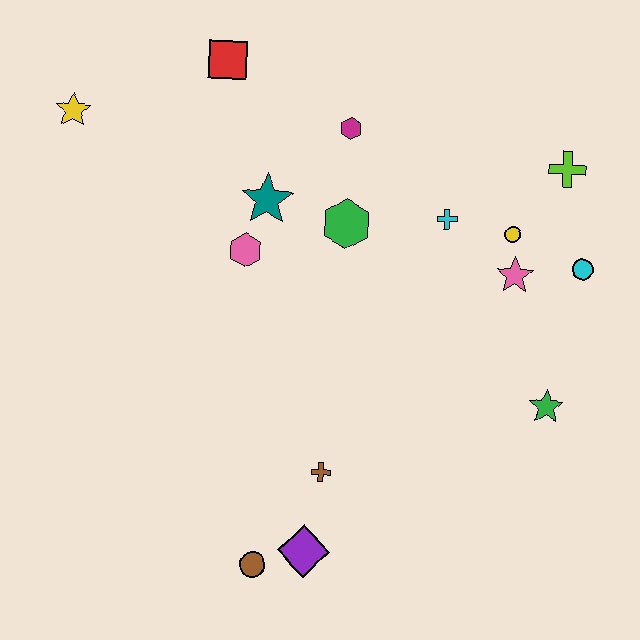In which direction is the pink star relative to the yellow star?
The pink star is to the right of the yellow star.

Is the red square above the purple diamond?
Yes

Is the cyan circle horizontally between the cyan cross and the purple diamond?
No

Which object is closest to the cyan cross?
The yellow circle is closest to the cyan cross.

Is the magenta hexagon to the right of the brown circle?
Yes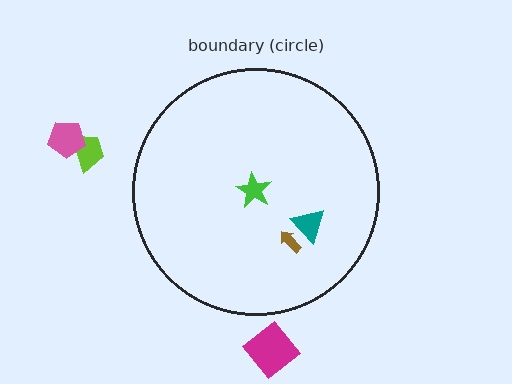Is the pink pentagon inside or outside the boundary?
Outside.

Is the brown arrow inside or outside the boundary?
Inside.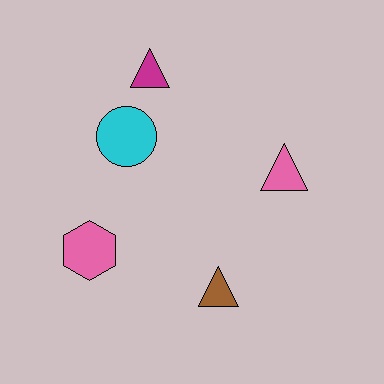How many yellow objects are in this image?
There are no yellow objects.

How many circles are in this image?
There is 1 circle.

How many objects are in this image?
There are 5 objects.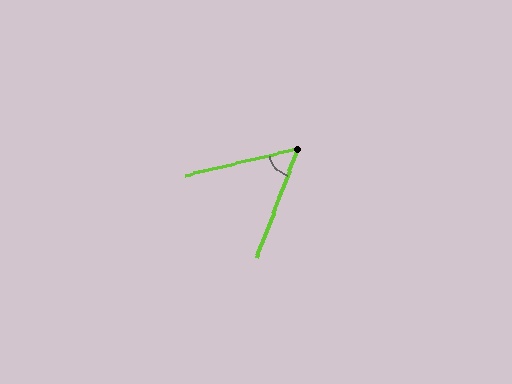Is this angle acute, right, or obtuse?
It is acute.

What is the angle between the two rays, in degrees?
Approximately 56 degrees.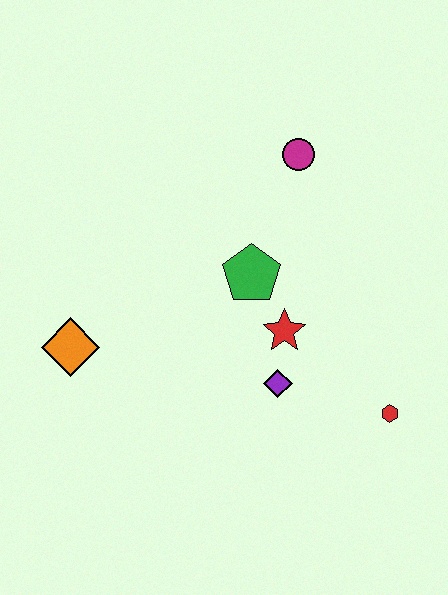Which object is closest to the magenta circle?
The green pentagon is closest to the magenta circle.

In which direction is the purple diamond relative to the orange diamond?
The purple diamond is to the right of the orange diamond.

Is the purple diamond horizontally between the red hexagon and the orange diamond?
Yes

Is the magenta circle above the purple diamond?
Yes